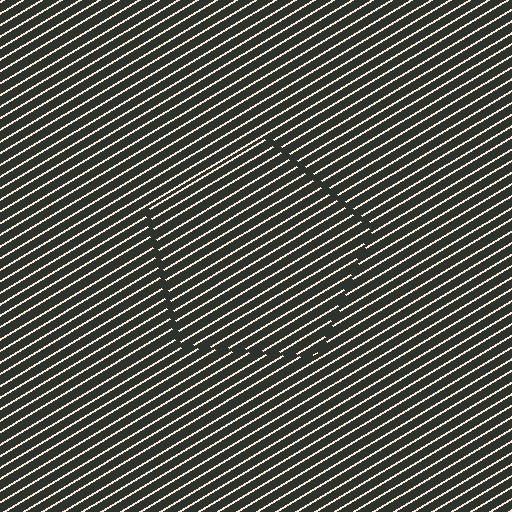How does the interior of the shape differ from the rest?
The interior of the shape contains the same grating, shifted by half a period — the contour is defined by the phase discontinuity where line-ends from the inner and outer gratings abut.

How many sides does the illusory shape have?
5 sides — the line-ends trace a pentagon.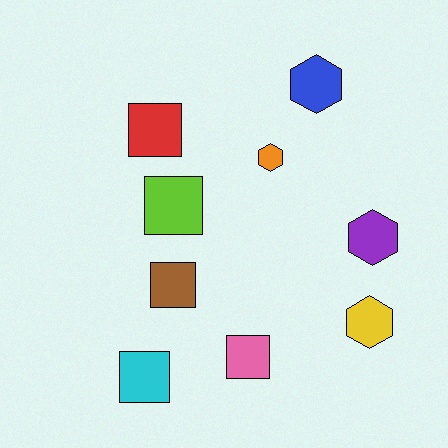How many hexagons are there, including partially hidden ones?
There are 4 hexagons.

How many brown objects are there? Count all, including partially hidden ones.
There is 1 brown object.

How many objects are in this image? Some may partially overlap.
There are 9 objects.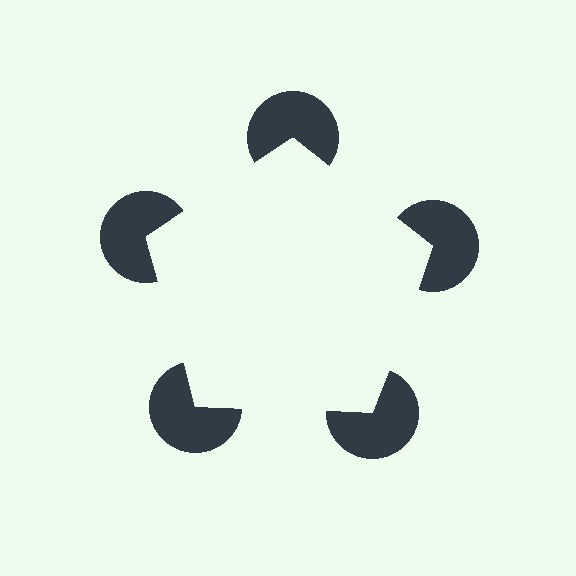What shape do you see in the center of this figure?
An illusory pentagon — its edges are inferred from the aligned wedge cuts in the pac-man discs, not physically drawn.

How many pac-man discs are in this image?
There are 5 — one at each vertex of the illusory pentagon.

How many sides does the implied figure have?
5 sides.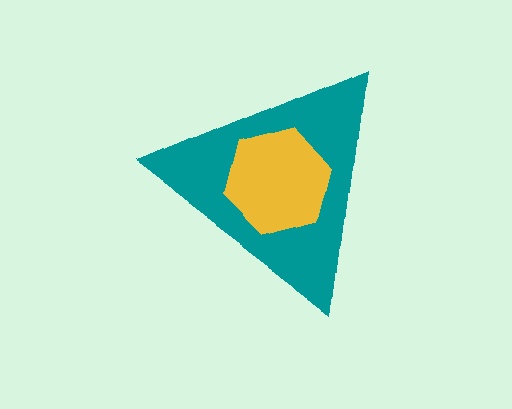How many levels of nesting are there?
2.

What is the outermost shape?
The teal triangle.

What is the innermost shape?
The yellow hexagon.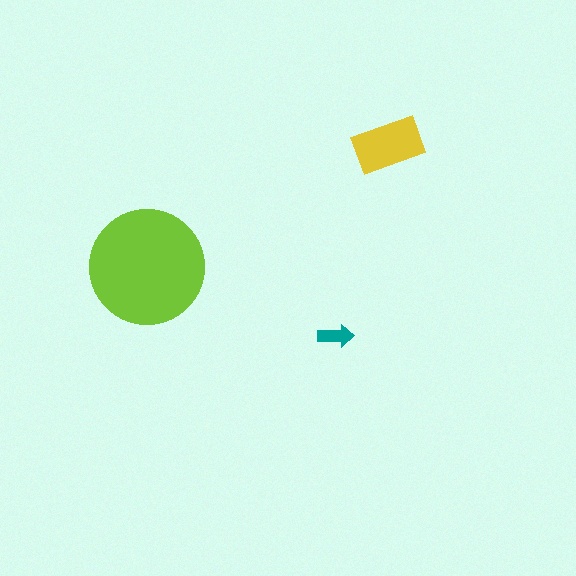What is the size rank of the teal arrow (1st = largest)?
3rd.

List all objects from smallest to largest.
The teal arrow, the yellow rectangle, the lime circle.